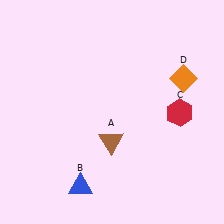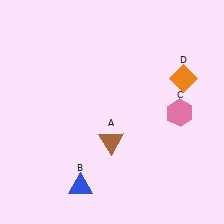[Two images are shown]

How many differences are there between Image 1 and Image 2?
There is 1 difference between the two images.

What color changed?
The hexagon (C) changed from red in Image 1 to pink in Image 2.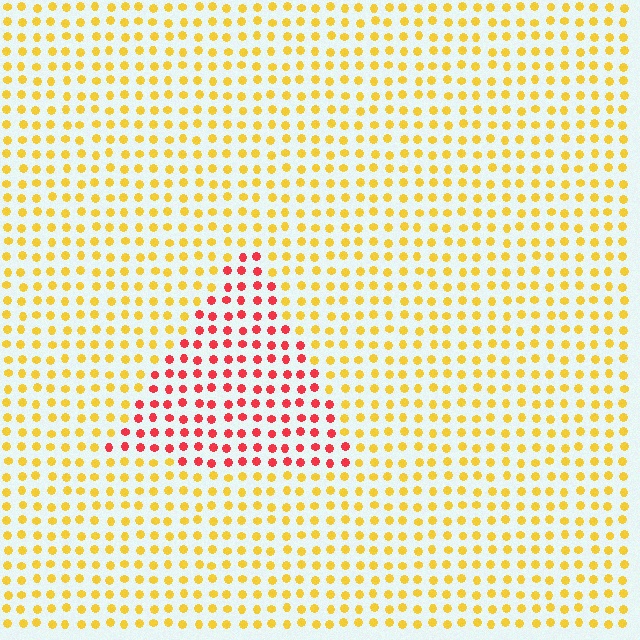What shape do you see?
I see a triangle.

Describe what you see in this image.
The image is filled with small yellow elements in a uniform arrangement. A triangle-shaped region is visible where the elements are tinted to a slightly different hue, forming a subtle color boundary.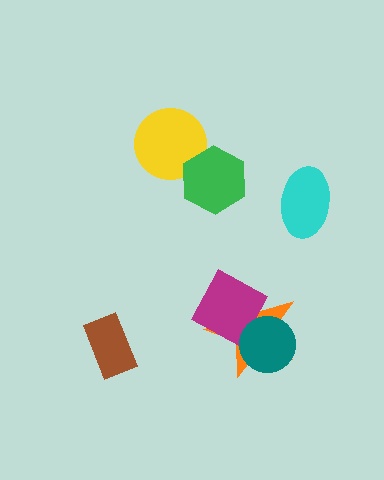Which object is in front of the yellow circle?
The green hexagon is in front of the yellow circle.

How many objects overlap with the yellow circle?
1 object overlaps with the yellow circle.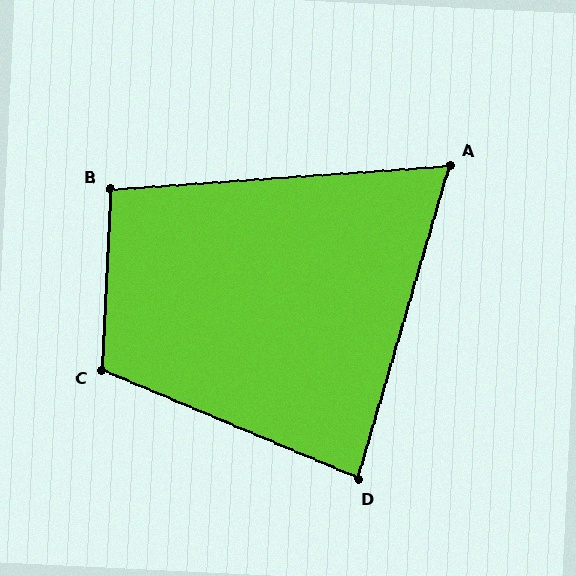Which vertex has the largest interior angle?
C, at approximately 110 degrees.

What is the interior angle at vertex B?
Approximately 97 degrees (obtuse).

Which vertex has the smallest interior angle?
A, at approximately 70 degrees.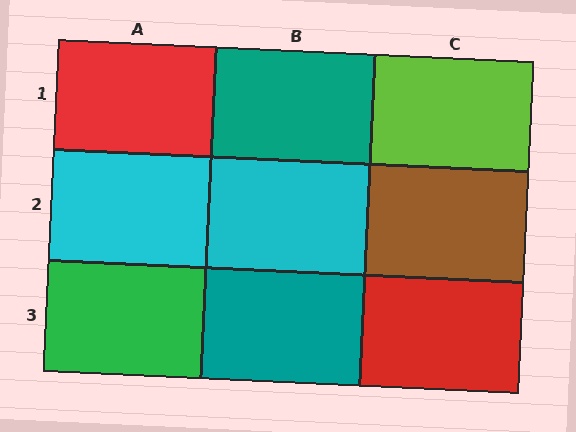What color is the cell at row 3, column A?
Green.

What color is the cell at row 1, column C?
Lime.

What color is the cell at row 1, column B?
Teal.